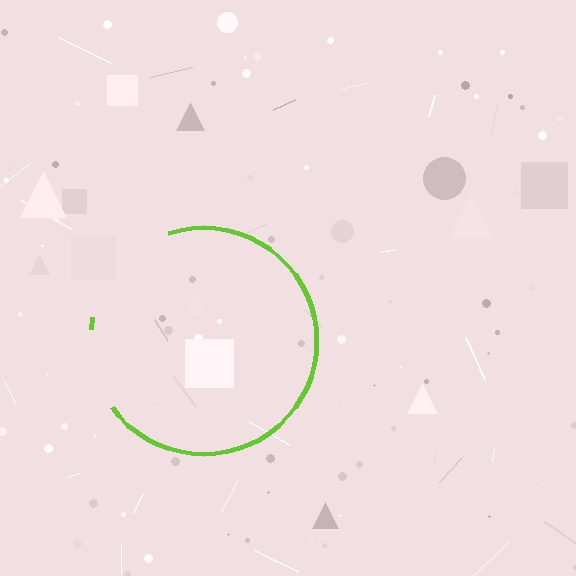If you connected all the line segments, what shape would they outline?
They would outline a circle.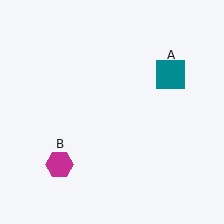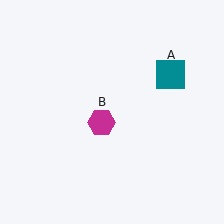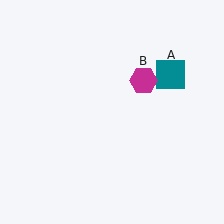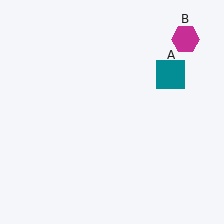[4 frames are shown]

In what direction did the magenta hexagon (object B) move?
The magenta hexagon (object B) moved up and to the right.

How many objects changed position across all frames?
1 object changed position: magenta hexagon (object B).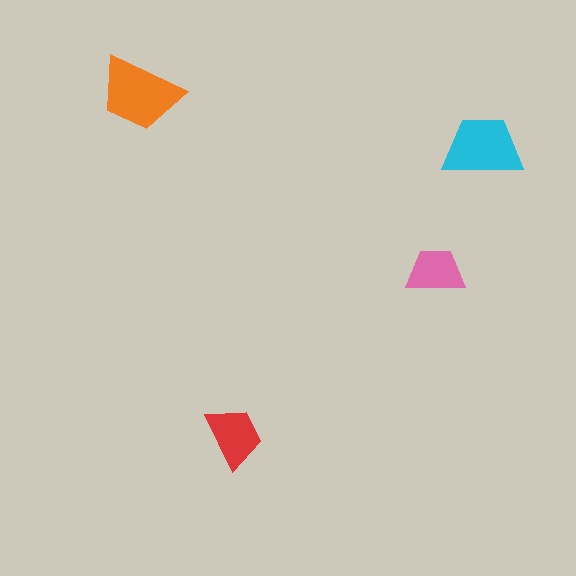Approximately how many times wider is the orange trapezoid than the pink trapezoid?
About 1.5 times wider.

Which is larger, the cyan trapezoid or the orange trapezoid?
The orange one.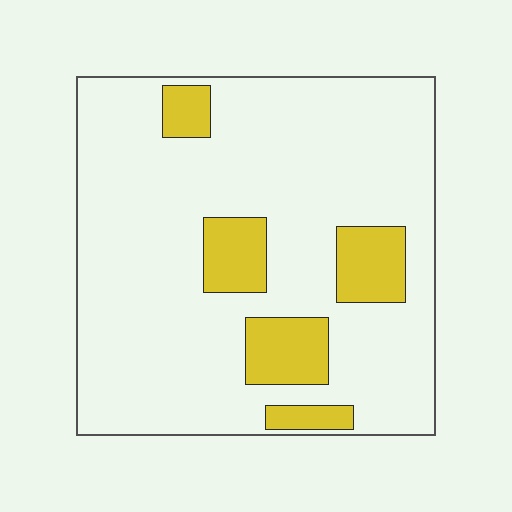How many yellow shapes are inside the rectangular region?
5.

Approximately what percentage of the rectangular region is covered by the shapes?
Approximately 15%.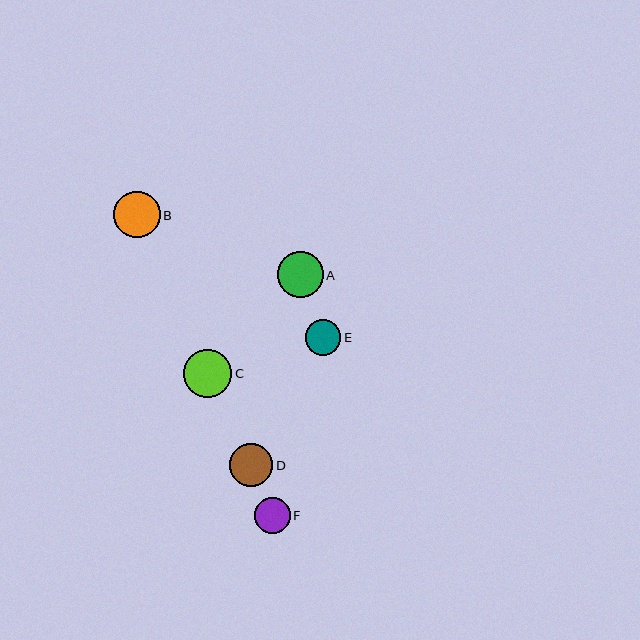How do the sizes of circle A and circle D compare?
Circle A and circle D are approximately the same size.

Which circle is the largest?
Circle C is the largest with a size of approximately 49 pixels.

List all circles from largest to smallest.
From largest to smallest: C, B, A, D, E, F.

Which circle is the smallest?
Circle F is the smallest with a size of approximately 35 pixels.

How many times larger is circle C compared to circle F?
Circle C is approximately 1.4 times the size of circle F.